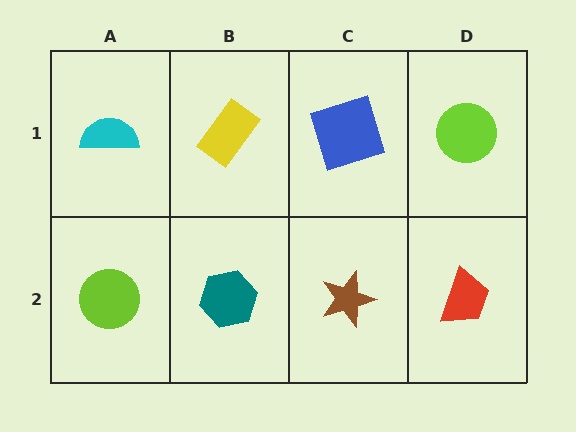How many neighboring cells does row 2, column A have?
2.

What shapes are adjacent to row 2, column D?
A lime circle (row 1, column D), a brown star (row 2, column C).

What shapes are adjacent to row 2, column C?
A blue square (row 1, column C), a teal hexagon (row 2, column B), a red trapezoid (row 2, column D).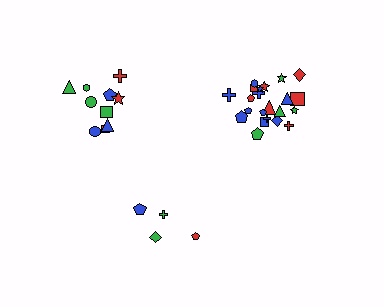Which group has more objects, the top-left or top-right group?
The top-right group.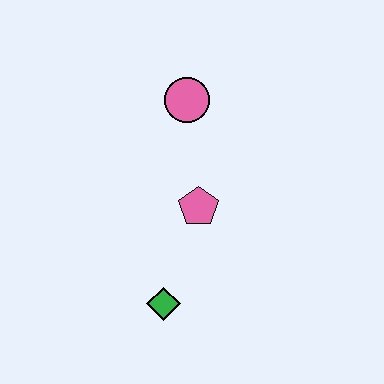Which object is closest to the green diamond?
The pink pentagon is closest to the green diamond.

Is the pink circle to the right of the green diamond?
Yes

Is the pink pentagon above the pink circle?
No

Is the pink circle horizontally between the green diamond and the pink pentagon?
Yes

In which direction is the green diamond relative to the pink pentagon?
The green diamond is below the pink pentagon.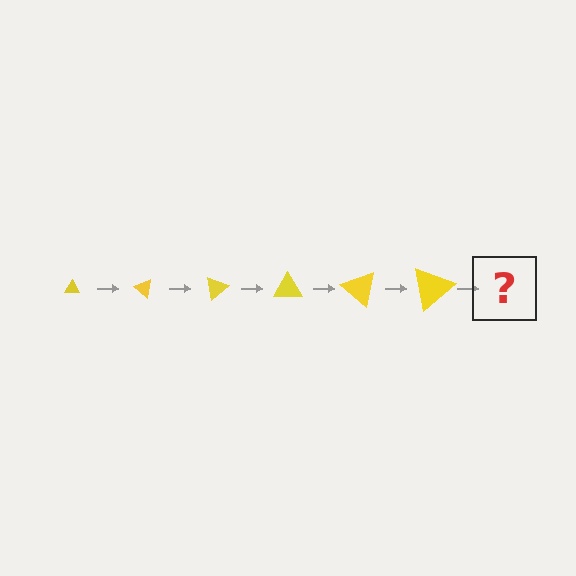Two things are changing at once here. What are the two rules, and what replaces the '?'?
The two rules are that the triangle grows larger each step and it rotates 40 degrees each step. The '?' should be a triangle, larger than the previous one and rotated 240 degrees from the start.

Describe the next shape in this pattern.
It should be a triangle, larger than the previous one and rotated 240 degrees from the start.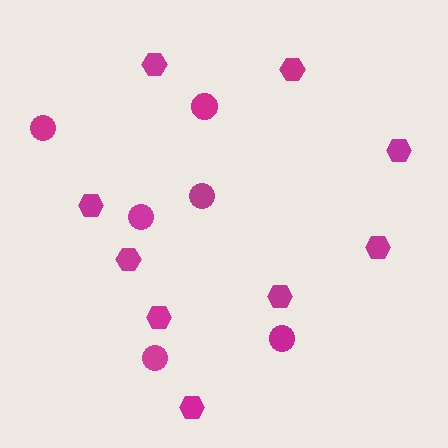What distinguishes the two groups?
There are 2 groups: one group of circles (6) and one group of hexagons (9).